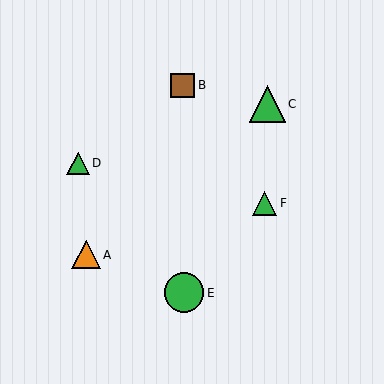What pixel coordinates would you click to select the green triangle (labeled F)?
Click at (265, 203) to select the green triangle F.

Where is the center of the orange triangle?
The center of the orange triangle is at (86, 255).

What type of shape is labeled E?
Shape E is a green circle.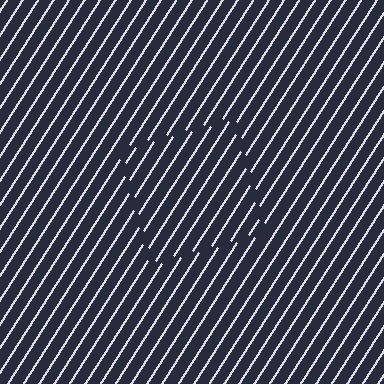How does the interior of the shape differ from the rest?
The interior of the shape contains the same grating, shifted by half a period — the contour is defined by the phase discontinuity where line-ends from the inner and outer gratings abut.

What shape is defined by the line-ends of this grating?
An illusory square. The interior of the shape contains the same grating, shifted by half a period — the contour is defined by the phase discontinuity where line-ends from the inner and outer gratings abut.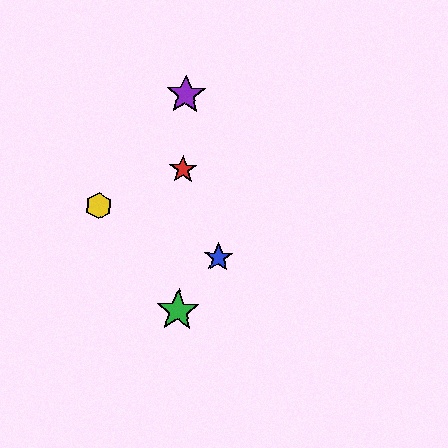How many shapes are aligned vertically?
3 shapes (the red star, the green star, the purple star) are aligned vertically.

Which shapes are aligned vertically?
The red star, the green star, the purple star are aligned vertically.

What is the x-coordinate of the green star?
The green star is at x≈178.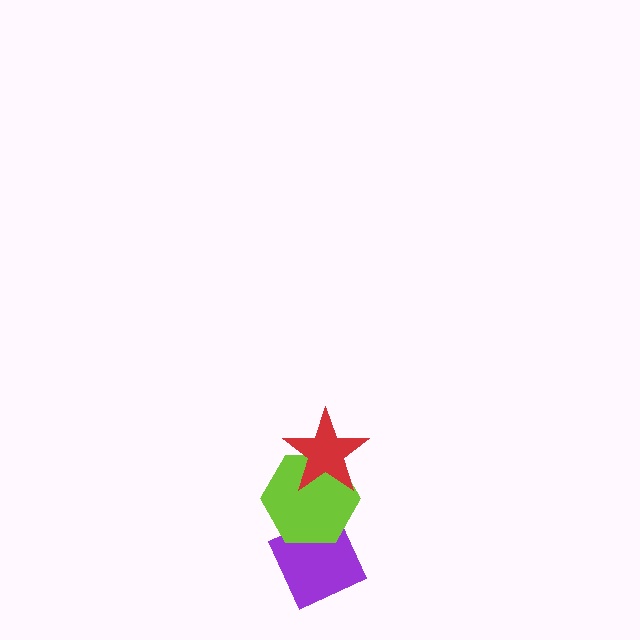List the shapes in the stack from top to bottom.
From top to bottom: the red star, the lime hexagon, the purple diamond.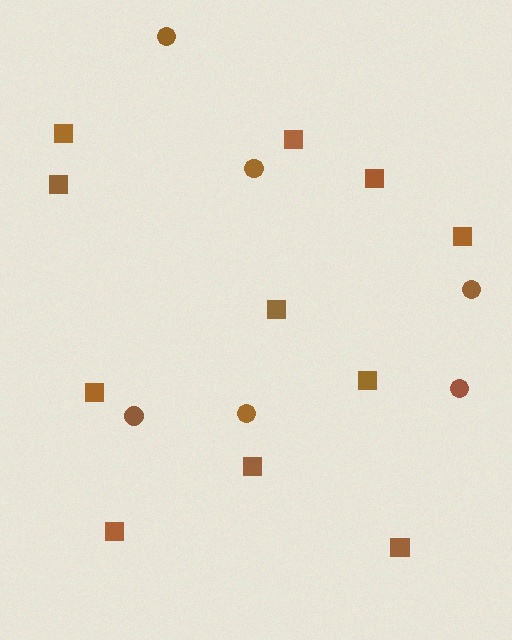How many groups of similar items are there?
There are 2 groups: one group of squares (11) and one group of circles (6).